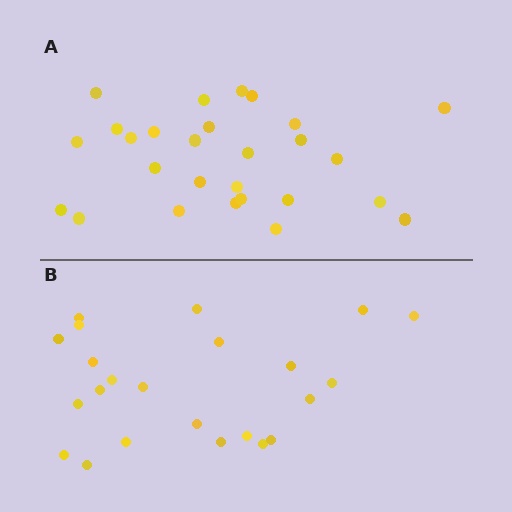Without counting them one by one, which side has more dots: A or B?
Region A (the top region) has more dots.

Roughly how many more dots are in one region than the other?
Region A has about 4 more dots than region B.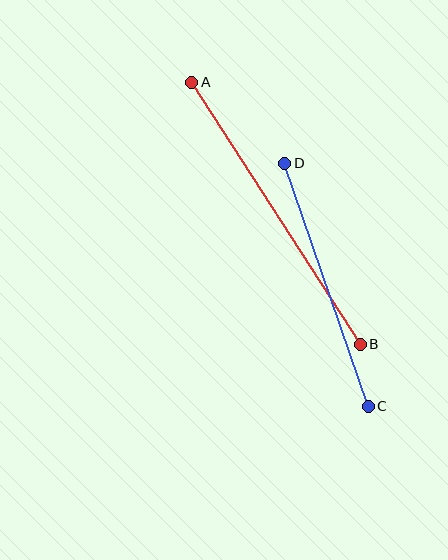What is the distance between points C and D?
The distance is approximately 257 pixels.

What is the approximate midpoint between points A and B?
The midpoint is at approximately (276, 213) pixels.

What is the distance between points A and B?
The distance is approximately 311 pixels.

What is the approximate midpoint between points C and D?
The midpoint is at approximately (326, 285) pixels.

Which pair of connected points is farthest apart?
Points A and B are farthest apart.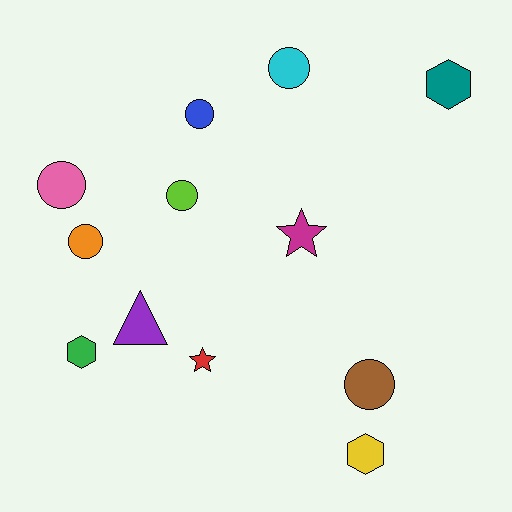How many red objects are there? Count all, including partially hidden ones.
There is 1 red object.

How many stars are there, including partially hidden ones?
There are 2 stars.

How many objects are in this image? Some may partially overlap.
There are 12 objects.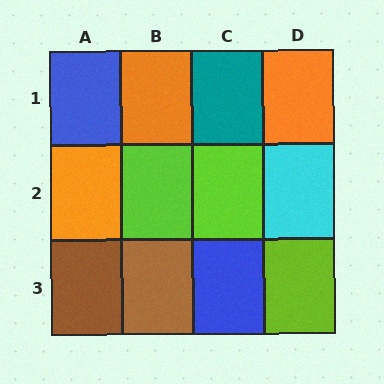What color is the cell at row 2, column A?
Orange.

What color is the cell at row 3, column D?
Lime.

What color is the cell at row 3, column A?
Brown.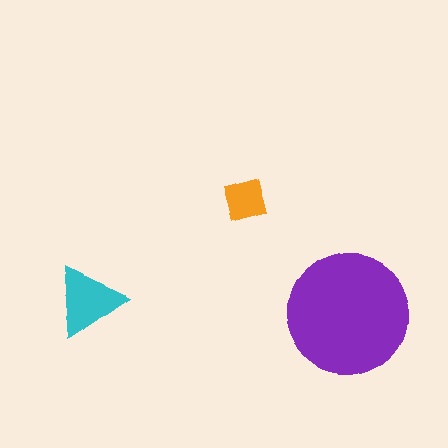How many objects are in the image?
There are 3 objects in the image.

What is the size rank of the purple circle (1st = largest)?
1st.